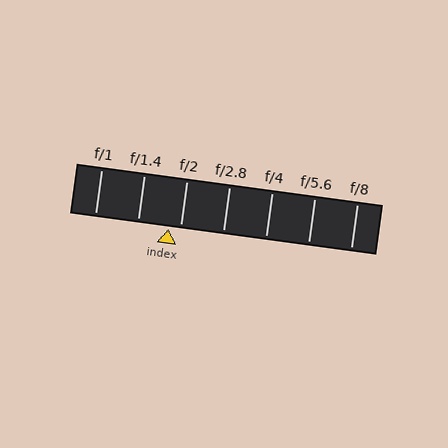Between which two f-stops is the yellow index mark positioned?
The index mark is between f/1.4 and f/2.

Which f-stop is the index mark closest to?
The index mark is closest to f/2.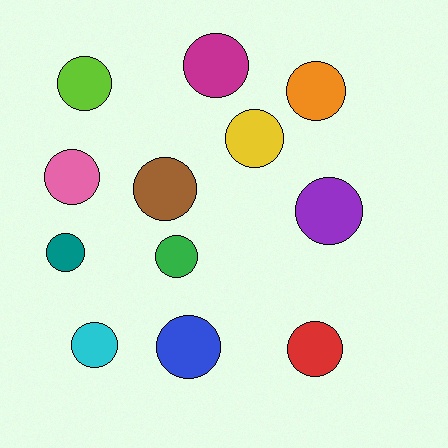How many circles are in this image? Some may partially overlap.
There are 12 circles.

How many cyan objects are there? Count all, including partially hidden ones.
There is 1 cyan object.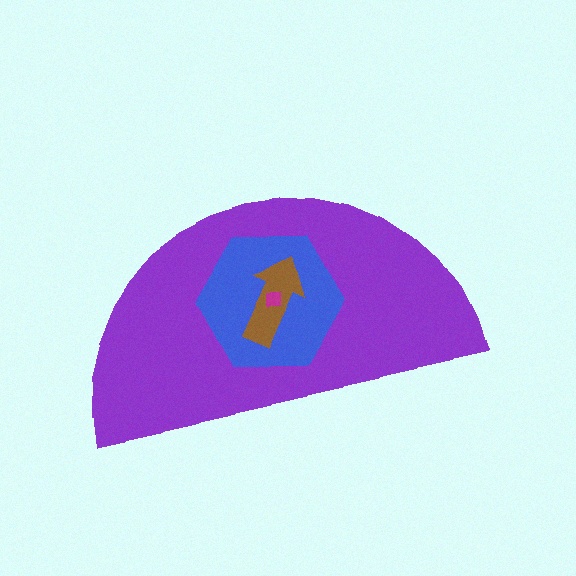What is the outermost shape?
The purple semicircle.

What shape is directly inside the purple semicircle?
The blue hexagon.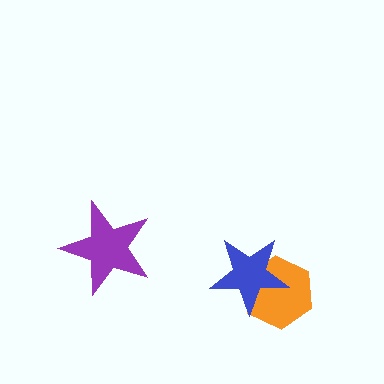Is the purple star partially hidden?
No, no other shape covers it.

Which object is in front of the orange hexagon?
The blue star is in front of the orange hexagon.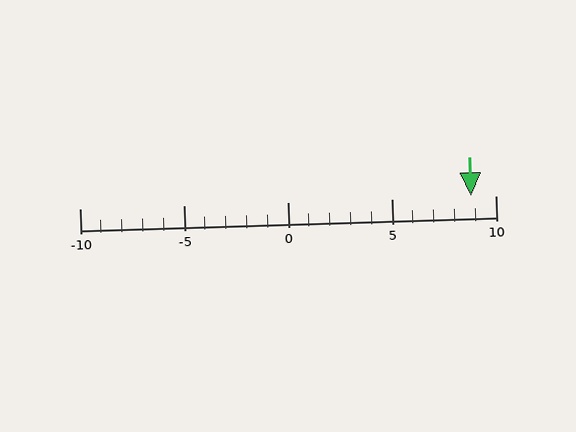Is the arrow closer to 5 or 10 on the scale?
The arrow is closer to 10.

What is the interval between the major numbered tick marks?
The major tick marks are spaced 5 units apart.